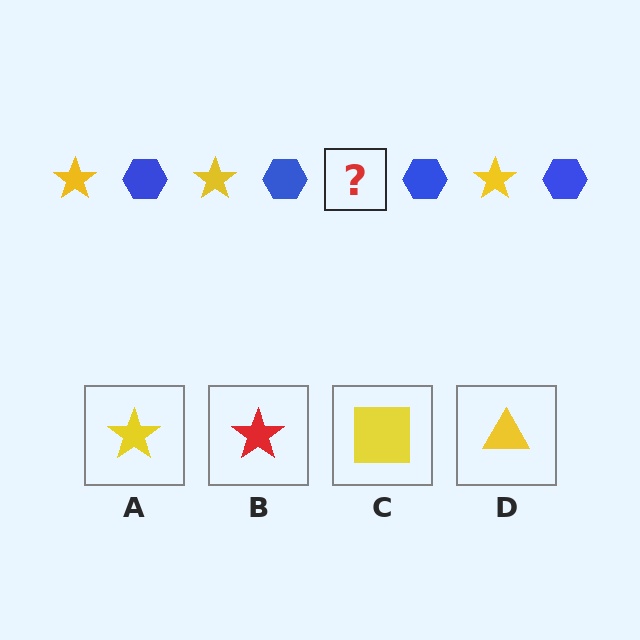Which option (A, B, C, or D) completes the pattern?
A.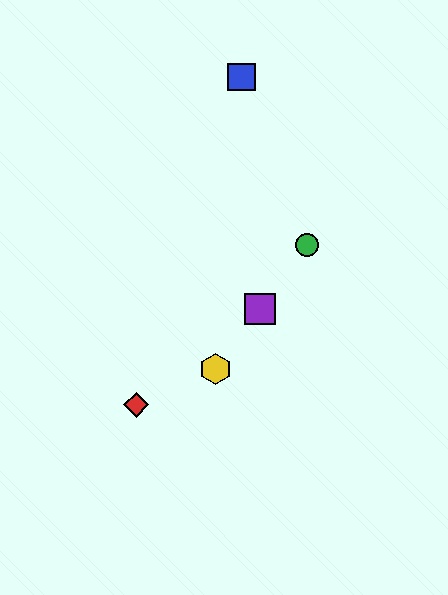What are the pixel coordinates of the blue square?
The blue square is at (241, 77).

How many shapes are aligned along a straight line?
3 shapes (the green circle, the yellow hexagon, the purple square) are aligned along a straight line.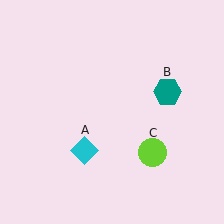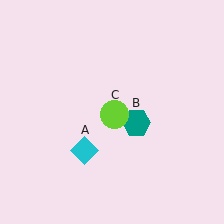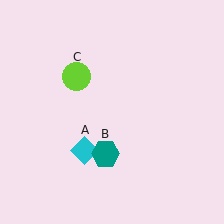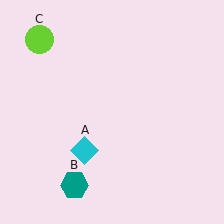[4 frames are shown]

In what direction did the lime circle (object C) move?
The lime circle (object C) moved up and to the left.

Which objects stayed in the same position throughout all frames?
Cyan diamond (object A) remained stationary.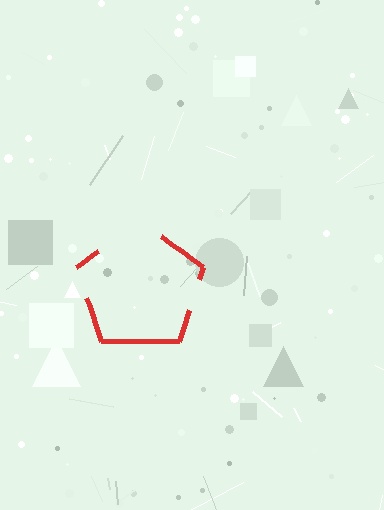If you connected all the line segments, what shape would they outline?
They would outline a pentagon.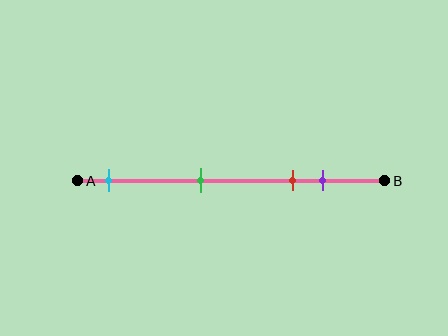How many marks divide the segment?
There are 4 marks dividing the segment.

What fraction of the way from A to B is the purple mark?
The purple mark is approximately 80% (0.8) of the way from A to B.